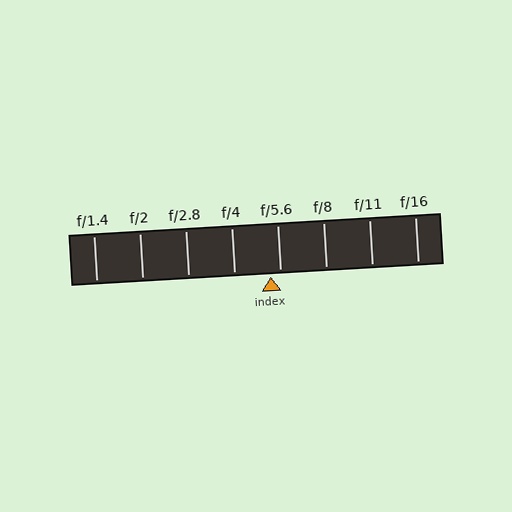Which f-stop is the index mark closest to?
The index mark is closest to f/5.6.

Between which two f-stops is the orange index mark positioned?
The index mark is between f/4 and f/5.6.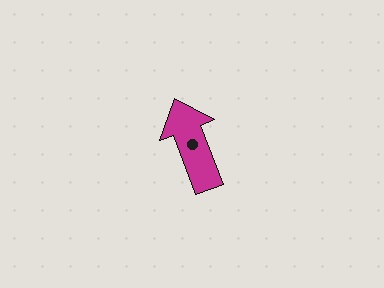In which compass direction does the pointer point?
North.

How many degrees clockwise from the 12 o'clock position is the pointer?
Approximately 339 degrees.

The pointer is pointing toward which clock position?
Roughly 11 o'clock.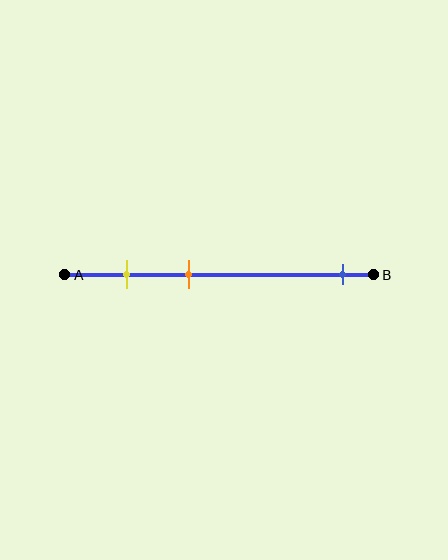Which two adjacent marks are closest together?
The yellow and orange marks are the closest adjacent pair.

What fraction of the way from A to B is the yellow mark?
The yellow mark is approximately 20% (0.2) of the way from A to B.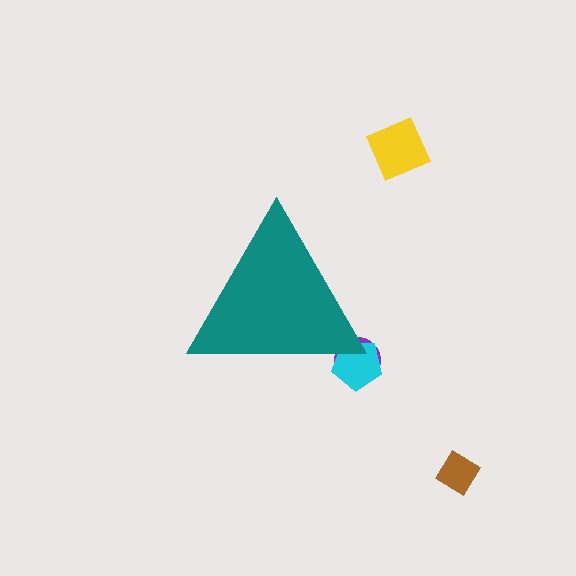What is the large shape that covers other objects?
A teal triangle.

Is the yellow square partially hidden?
No, the yellow square is fully visible.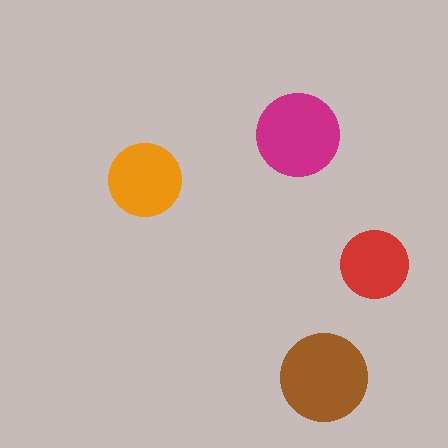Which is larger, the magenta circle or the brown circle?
The brown one.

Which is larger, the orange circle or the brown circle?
The brown one.